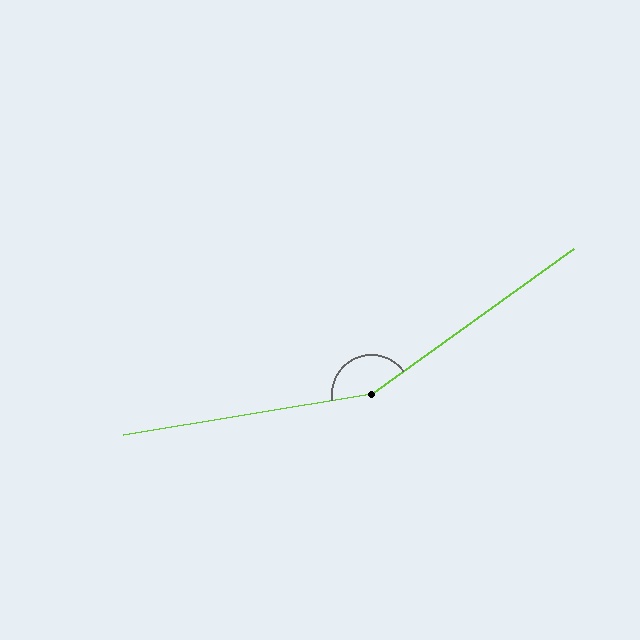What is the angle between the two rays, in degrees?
Approximately 154 degrees.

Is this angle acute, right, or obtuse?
It is obtuse.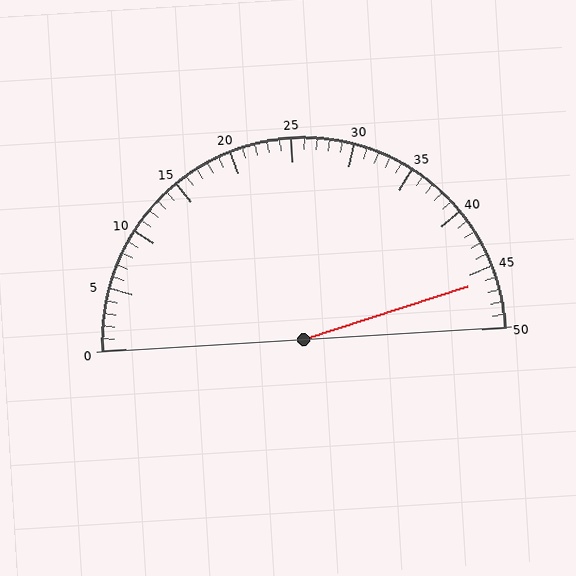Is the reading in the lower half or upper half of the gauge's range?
The reading is in the upper half of the range (0 to 50).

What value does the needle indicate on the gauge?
The needle indicates approximately 46.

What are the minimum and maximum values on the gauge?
The gauge ranges from 0 to 50.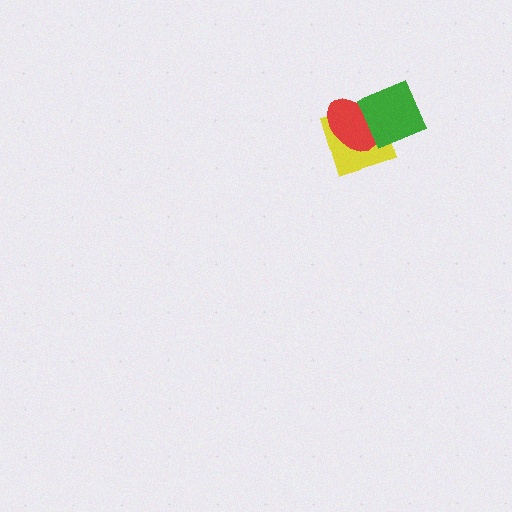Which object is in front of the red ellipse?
The green diamond is in front of the red ellipse.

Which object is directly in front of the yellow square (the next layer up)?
The red ellipse is directly in front of the yellow square.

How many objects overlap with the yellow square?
2 objects overlap with the yellow square.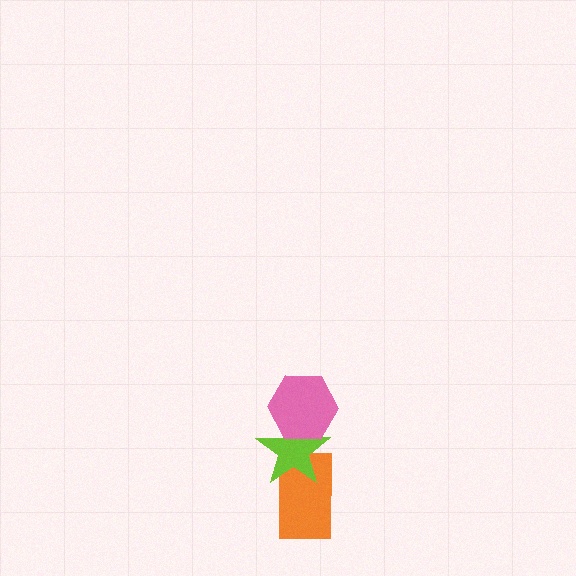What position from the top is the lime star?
The lime star is 2nd from the top.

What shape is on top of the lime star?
The pink hexagon is on top of the lime star.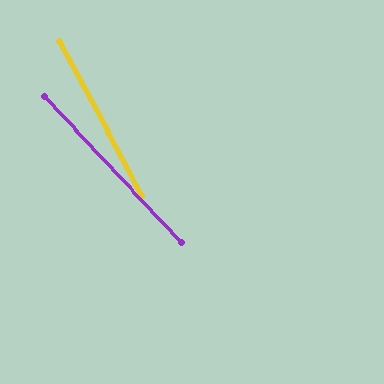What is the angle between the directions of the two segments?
Approximately 15 degrees.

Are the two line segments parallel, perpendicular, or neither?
Neither parallel nor perpendicular — they differ by about 15°.